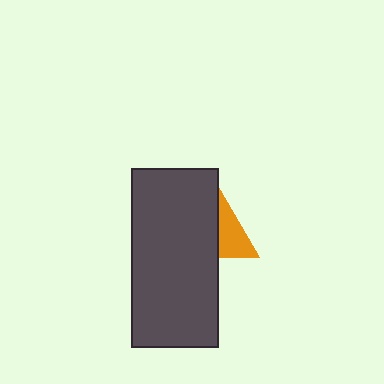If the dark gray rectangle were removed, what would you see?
You would see the complete orange triangle.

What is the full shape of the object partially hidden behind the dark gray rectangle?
The partially hidden object is an orange triangle.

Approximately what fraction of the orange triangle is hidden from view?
Roughly 62% of the orange triangle is hidden behind the dark gray rectangle.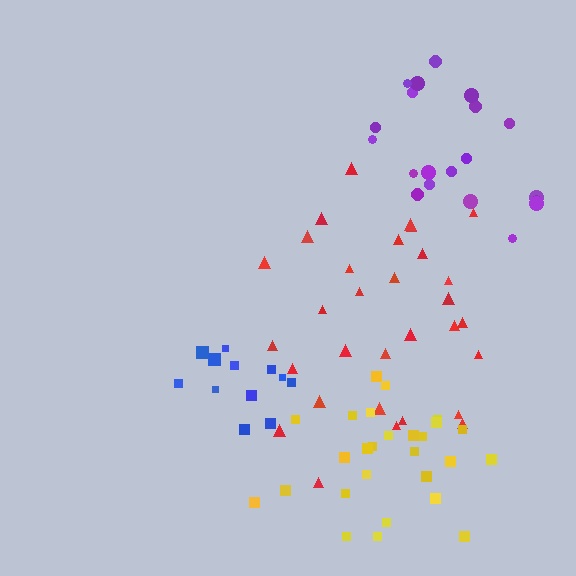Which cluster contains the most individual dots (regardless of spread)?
Red (31).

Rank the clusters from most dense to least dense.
blue, red, purple, yellow.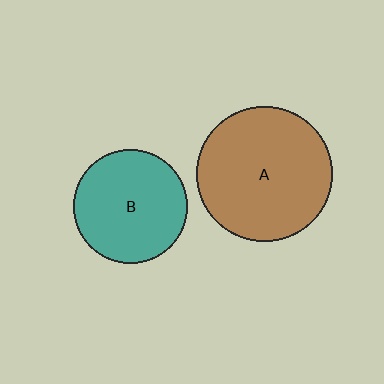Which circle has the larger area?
Circle A (brown).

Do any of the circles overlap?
No, none of the circles overlap.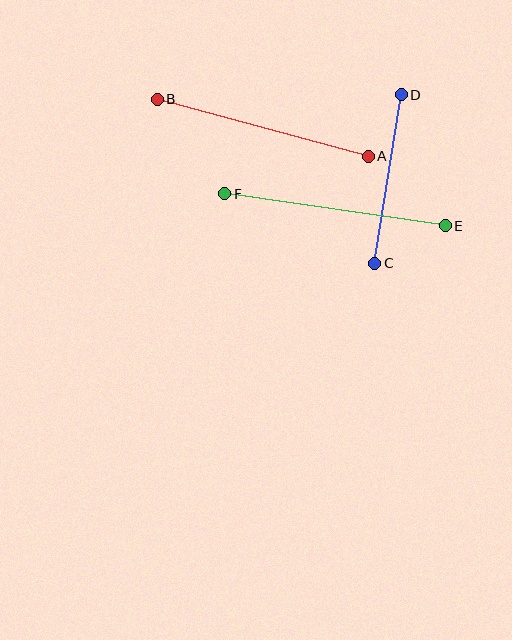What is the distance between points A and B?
The distance is approximately 219 pixels.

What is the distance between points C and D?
The distance is approximately 171 pixels.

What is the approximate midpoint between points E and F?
The midpoint is at approximately (335, 210) pixels.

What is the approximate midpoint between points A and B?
The midpoint is at approximately (263, 128) pixels.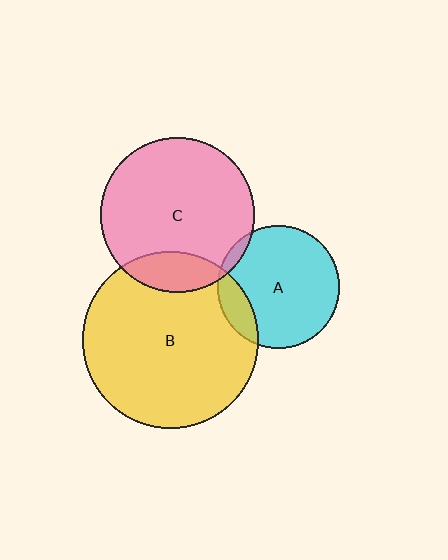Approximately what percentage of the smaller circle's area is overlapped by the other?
Approximately 5%.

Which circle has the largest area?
Circle B (yellow).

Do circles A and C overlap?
Yes.